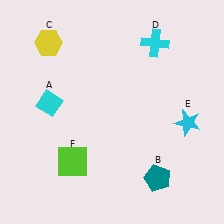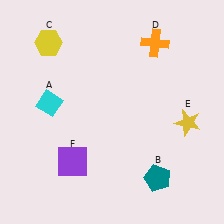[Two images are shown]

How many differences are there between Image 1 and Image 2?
There are 3 differences between the two images.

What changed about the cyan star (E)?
In Image 1, E is cyan. In Image 2, it changed to yellow.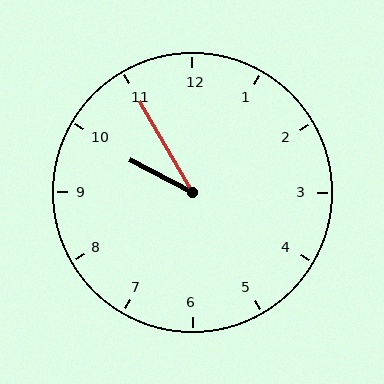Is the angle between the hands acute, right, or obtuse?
It is acute.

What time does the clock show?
9:55.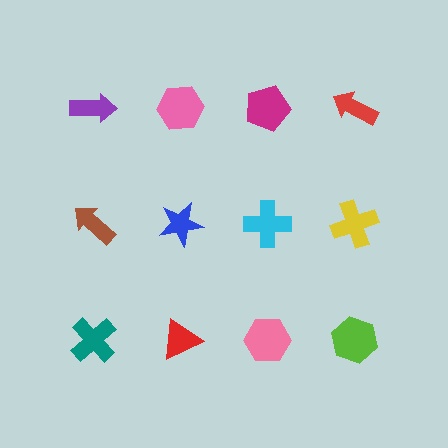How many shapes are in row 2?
4 shapes.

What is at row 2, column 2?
A blue star.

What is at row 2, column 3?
A cyan cross.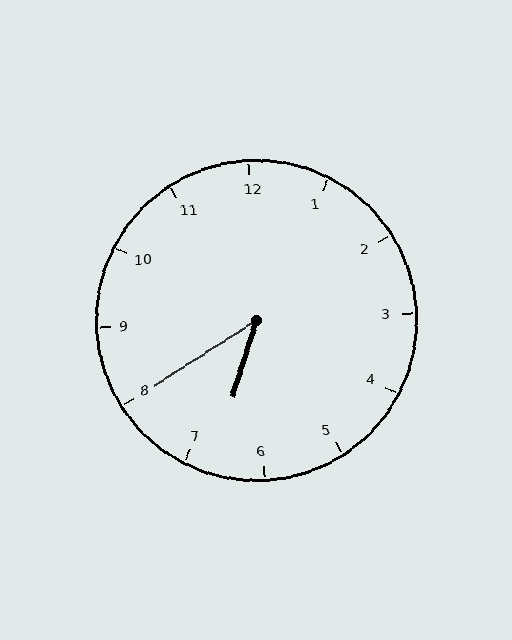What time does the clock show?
6:40.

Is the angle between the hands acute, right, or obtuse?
It is acute.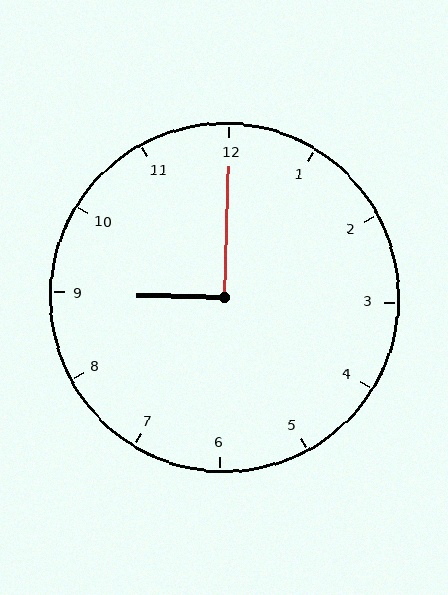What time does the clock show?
9:00.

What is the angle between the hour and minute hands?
Approximately 90 degrees.